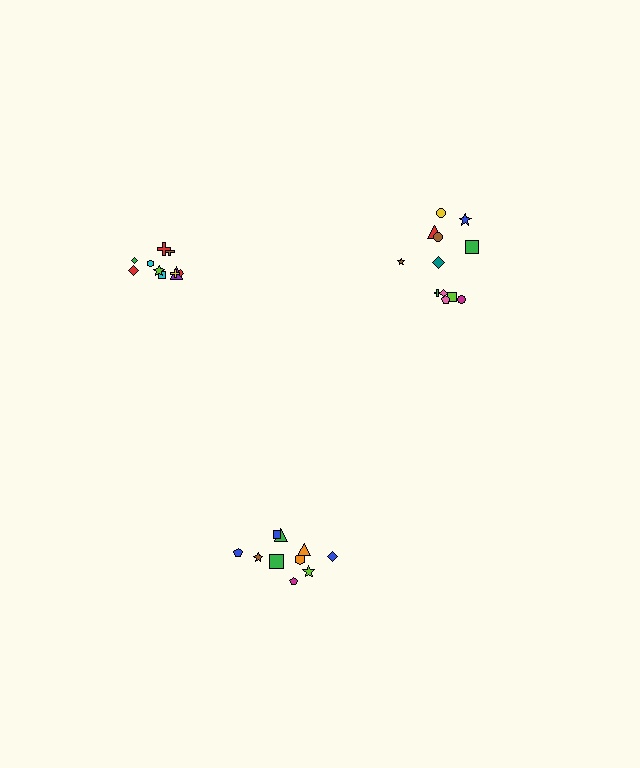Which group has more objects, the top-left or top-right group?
The top-right group.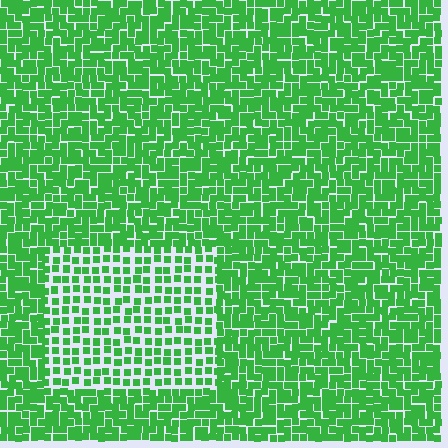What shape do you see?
I see a rectangle.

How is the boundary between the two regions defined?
The boundary is defined by a change in element density (approximately 1.9x ratio). All elements are the same color, size, and shape.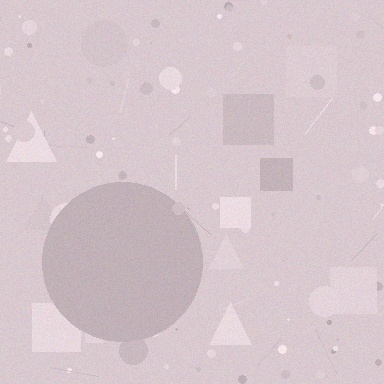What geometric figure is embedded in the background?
A circle is embedded in the background.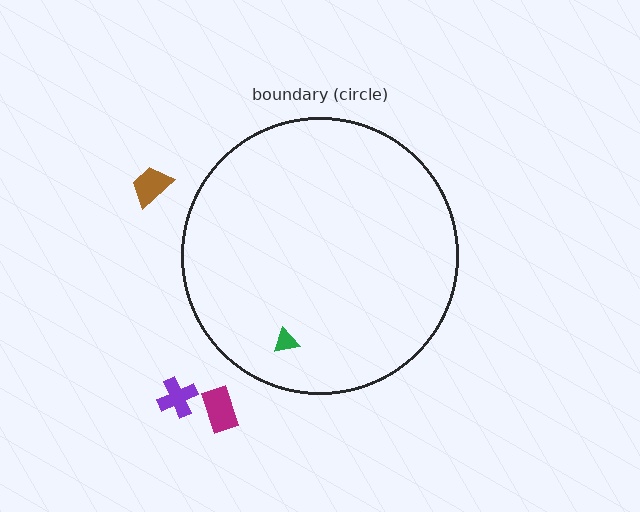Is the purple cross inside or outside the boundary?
Outside.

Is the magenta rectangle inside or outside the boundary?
Outside.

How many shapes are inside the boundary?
1 inside, 3 outside.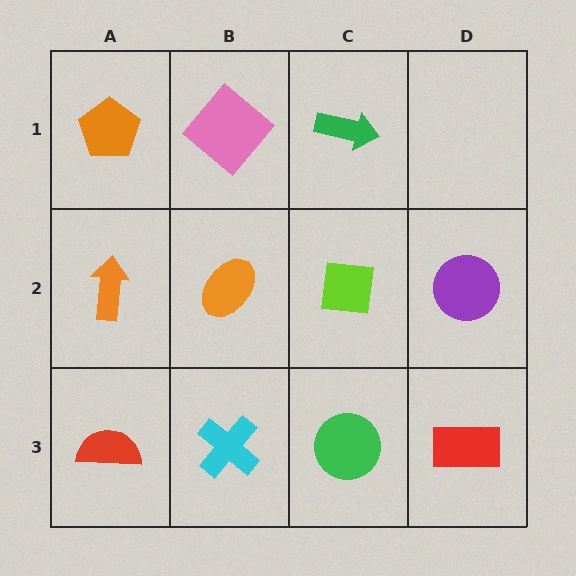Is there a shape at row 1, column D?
No, that cell is empty.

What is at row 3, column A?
A red semicircle.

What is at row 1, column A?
An orange pentagon.